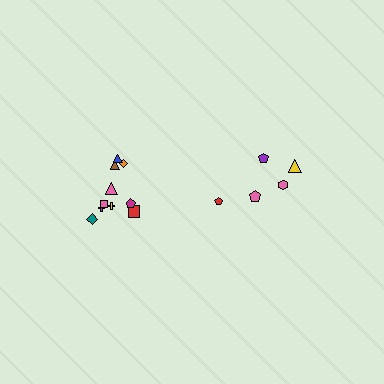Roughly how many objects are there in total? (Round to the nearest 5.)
Roughly 15 objects in total.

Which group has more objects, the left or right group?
The left group.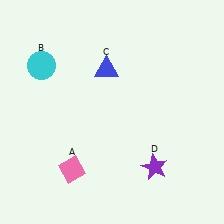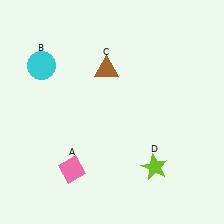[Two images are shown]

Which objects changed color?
C changed from blue to brown. D changed from purple to lime.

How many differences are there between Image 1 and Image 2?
There are 2 differences between the two images.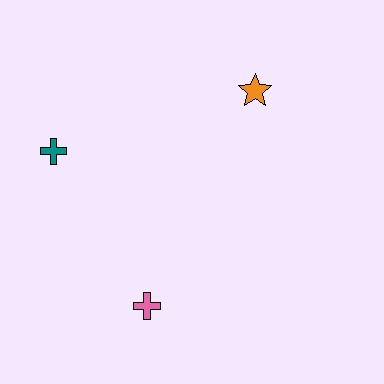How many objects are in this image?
There are 3 objects.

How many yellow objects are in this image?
There are no yellow objects.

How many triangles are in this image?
There are no triangles.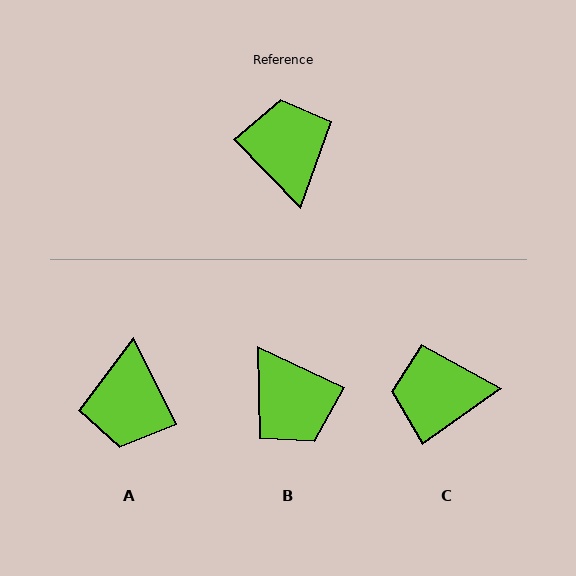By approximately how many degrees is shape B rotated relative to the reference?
Approximately 159 degrees clockwise.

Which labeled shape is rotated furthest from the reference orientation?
A, about 162 degrees away.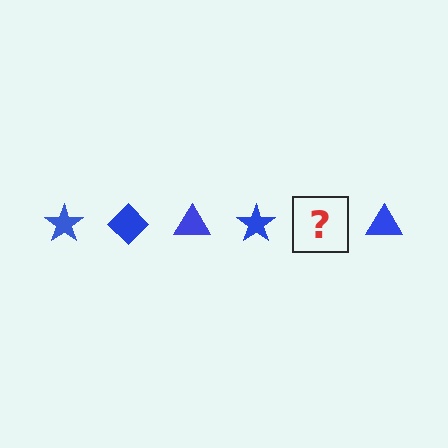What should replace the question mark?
The question mark should be replaced with a blue diamond.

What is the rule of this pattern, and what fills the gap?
The rule is that the pattern cycles through star, diamond, triangle shapes in blue. The gap should be filled with a blue diamond.